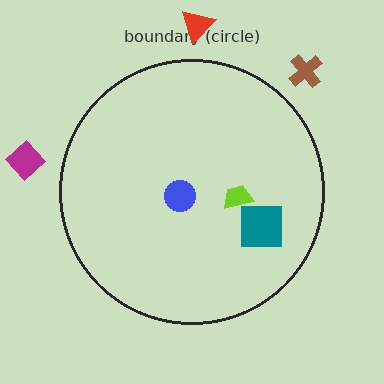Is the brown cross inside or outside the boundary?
Outside.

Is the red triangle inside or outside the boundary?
Outside.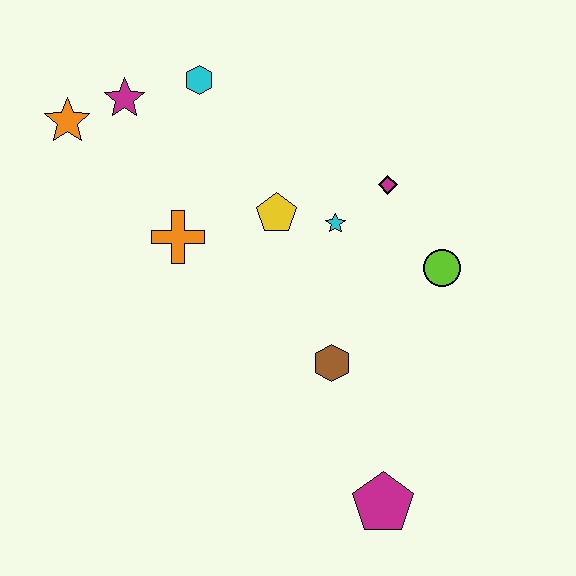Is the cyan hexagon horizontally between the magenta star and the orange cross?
No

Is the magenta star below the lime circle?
No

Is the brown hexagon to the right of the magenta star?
Yes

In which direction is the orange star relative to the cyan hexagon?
The orange star is to the left of the cyan hexagon.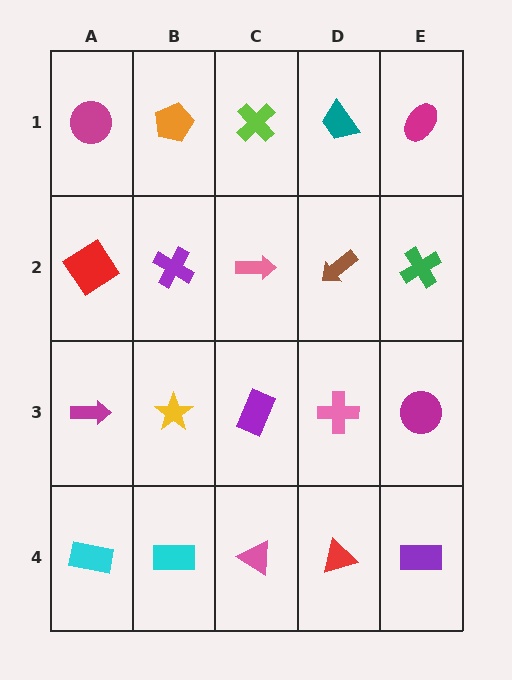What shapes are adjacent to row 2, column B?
An orange pentagon (row 1, column B), a yellow star (row 3, column B), a red diamond (row 2, column A), a pink arrow (row 2, column C).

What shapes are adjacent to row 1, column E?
A green cross (row 2, column E), a teal trapezoid (row 1, column D).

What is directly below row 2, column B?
A yellow star.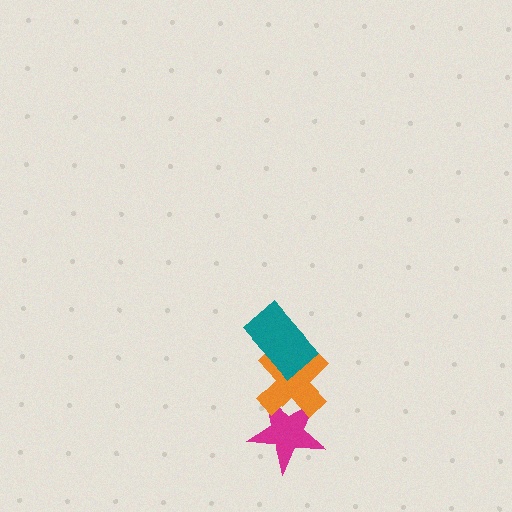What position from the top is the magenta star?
The magenta star is 3rd from the top.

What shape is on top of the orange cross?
The teal rectangle is on top of the orange cross.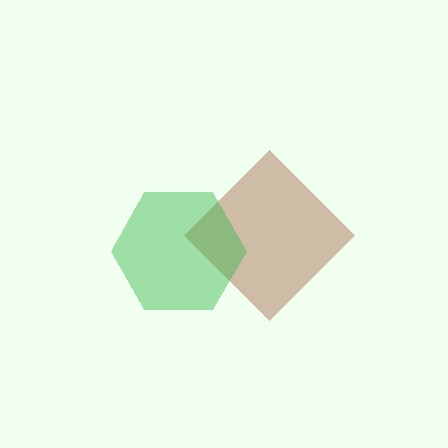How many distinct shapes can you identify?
There are 2 distinct shapes: a brown diamond, a green hexagon.